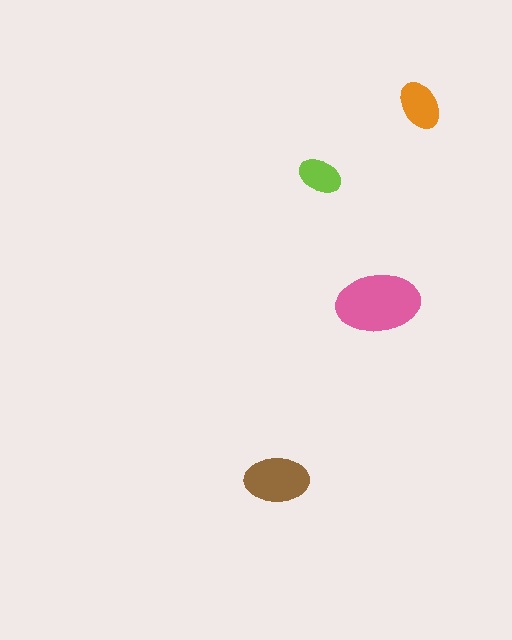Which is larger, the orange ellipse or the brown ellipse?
The brown one.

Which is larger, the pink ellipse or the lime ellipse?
The pink one.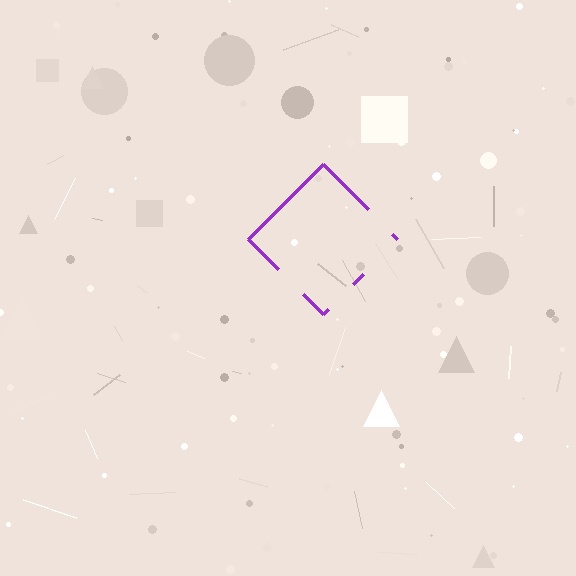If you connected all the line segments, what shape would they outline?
They would outline a diamond.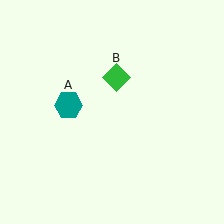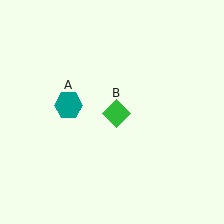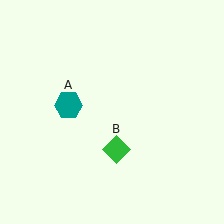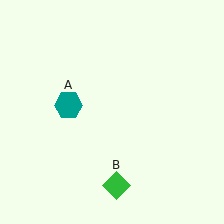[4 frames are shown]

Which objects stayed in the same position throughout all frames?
Teal hexagon (object A) remained stationary.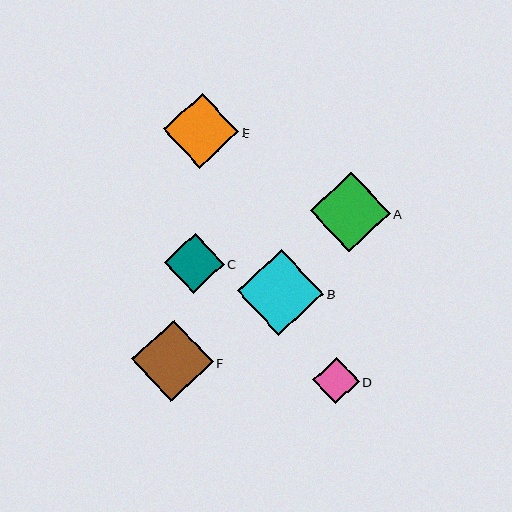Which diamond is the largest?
Diamond B is the largest with a size of approximately 86 pixels.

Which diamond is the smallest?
Diamond D is the smallest with a size of approximately 47 pixels.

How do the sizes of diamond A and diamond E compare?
Diamond A and diamond E are approximately the same size.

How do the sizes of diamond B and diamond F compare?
Diamond B and diamond F are approximately the same size.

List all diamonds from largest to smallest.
From largest to smallest: B, F, A, E, C, D.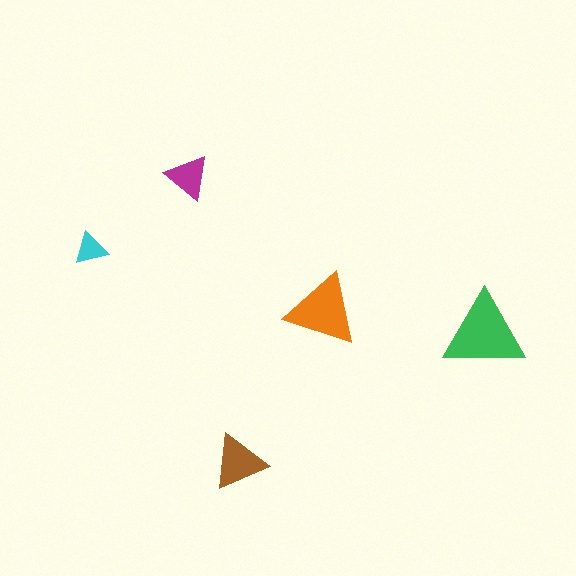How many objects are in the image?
There are 5 objects in the image.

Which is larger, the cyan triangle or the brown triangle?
The brown one.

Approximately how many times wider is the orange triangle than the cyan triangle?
About 2 times wider.